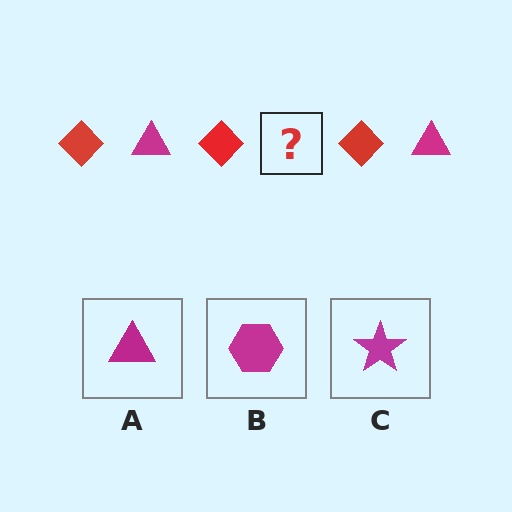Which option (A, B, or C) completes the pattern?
A.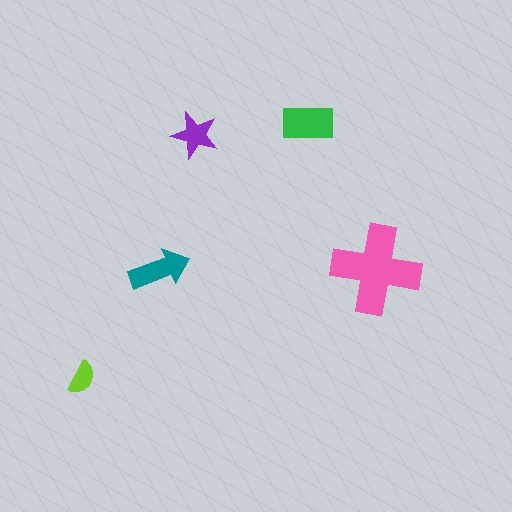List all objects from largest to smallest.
The pink cross, the green rectangle, the teal arrow, the purple star, the lime semicircle.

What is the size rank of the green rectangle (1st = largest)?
2nd.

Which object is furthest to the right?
The pink cross is rightmost.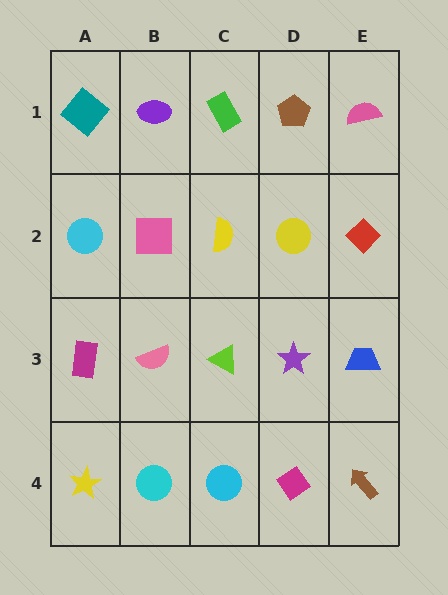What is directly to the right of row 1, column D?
A pink semicircle.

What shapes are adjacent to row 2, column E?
A pink semicircle (row 1, column E), a blue trapezoid (row 3, column E), a yellow circle (row 2, column D).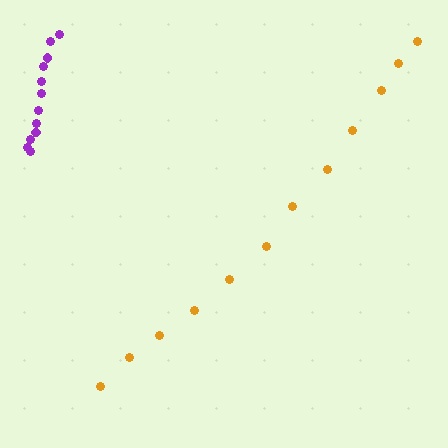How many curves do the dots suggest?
There are 2 distinct paths.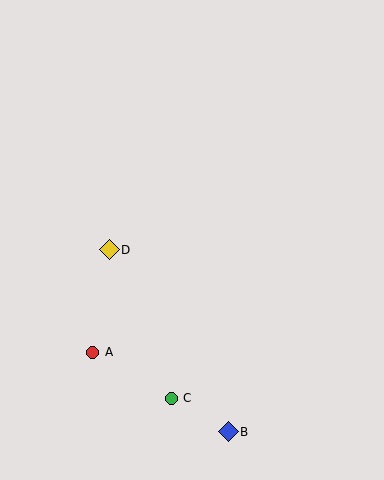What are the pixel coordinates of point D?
Point D is at (109, 250).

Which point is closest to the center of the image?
Point D at (109, 250) is closest to the center.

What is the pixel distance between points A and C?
The distance between A and C is 91 pixels.